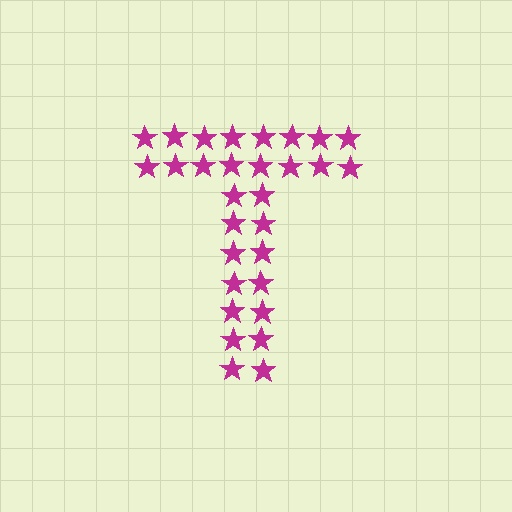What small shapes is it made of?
It is made of small stars.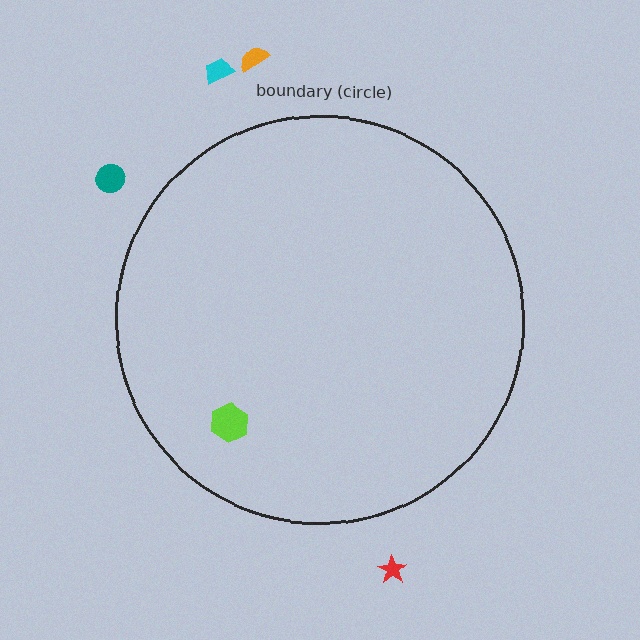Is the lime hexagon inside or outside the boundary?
Inside.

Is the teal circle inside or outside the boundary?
Outside.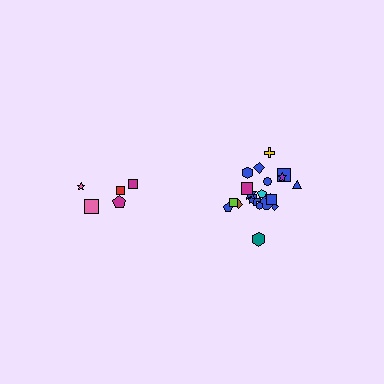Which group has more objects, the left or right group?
The right group.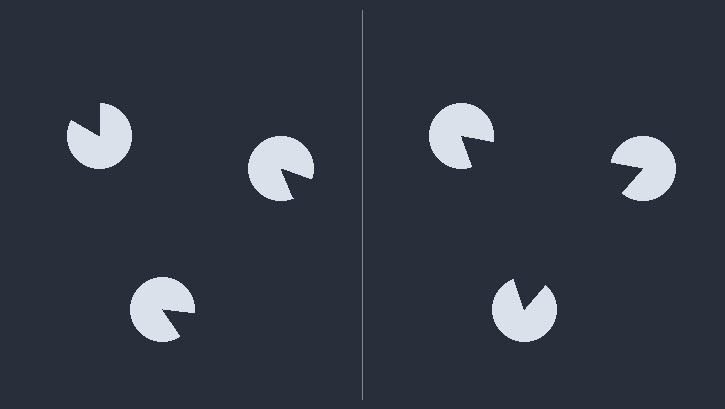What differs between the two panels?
The pac-man discs are positioned identically on both sides; only the wedge orientations differ. On the right they align to a triangle; on the left they are misaligned.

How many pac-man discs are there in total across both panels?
6 — 3 on each side.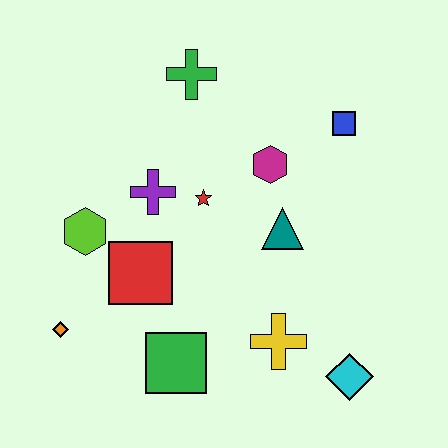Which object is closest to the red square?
The lime hexagon is closest to the red square.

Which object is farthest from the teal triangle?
The orange diamond is farthest from the teal triangle.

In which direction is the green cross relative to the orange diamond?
The green cross is above the orange diamond.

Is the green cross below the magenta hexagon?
No